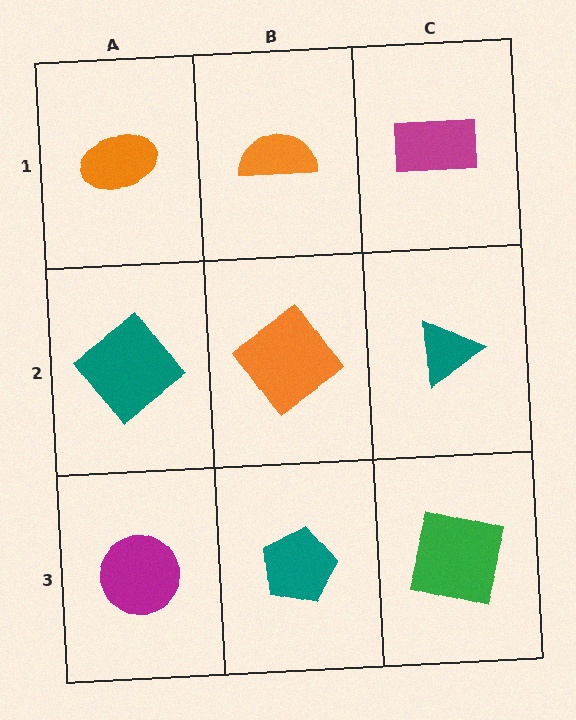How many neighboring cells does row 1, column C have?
2.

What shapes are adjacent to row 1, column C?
A teal triangle (row 2, column C), an orange semicircle (row 1, column B).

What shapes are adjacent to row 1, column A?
A teal diamond (row 2, column A), an orange semicircle (row 1, column B).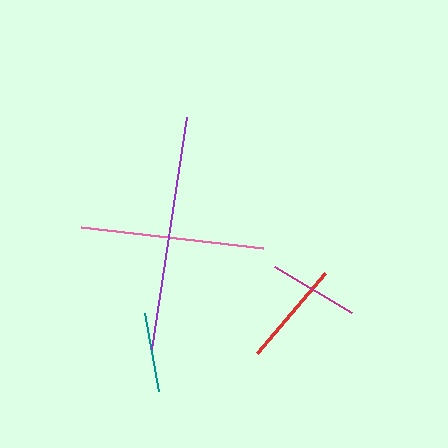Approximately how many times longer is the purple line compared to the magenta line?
The purple line is approximately 2.6 times the length of the magenta line.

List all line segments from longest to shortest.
From longest to shortest: purple, pink, red, magenta, teal.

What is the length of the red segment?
The red segment is approximately 105 pixels long.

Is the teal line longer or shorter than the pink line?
The pink line is longer than the teal line.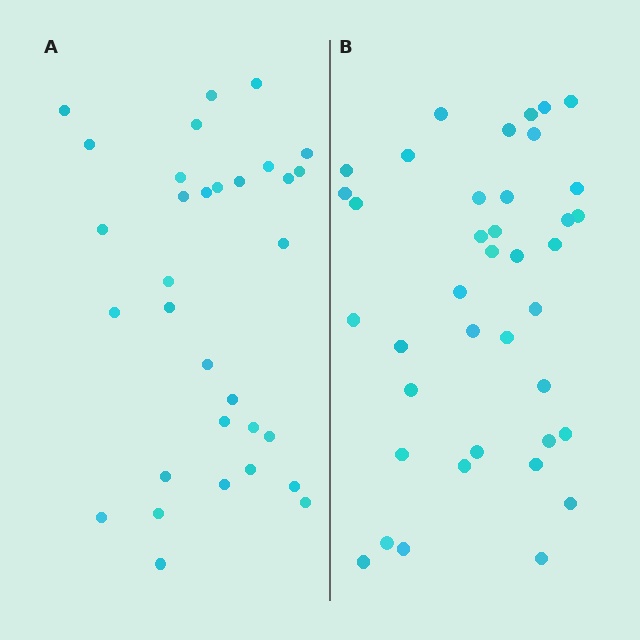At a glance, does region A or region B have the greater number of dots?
Region B (the right region) has more dots.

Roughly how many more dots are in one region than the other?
Region B has roughly 8 or so more dots than region A.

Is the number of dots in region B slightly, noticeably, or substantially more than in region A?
Region B has only slightly more — the two regions are fairly close. The ratio is roughly 1.2 to 1.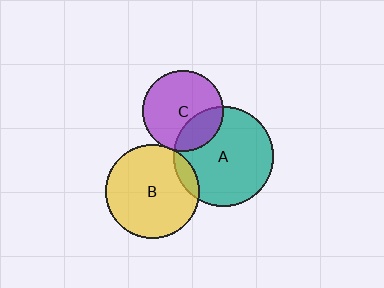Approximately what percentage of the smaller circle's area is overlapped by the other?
Approximately 5%.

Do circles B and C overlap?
Yes.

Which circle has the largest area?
Circle A (teal).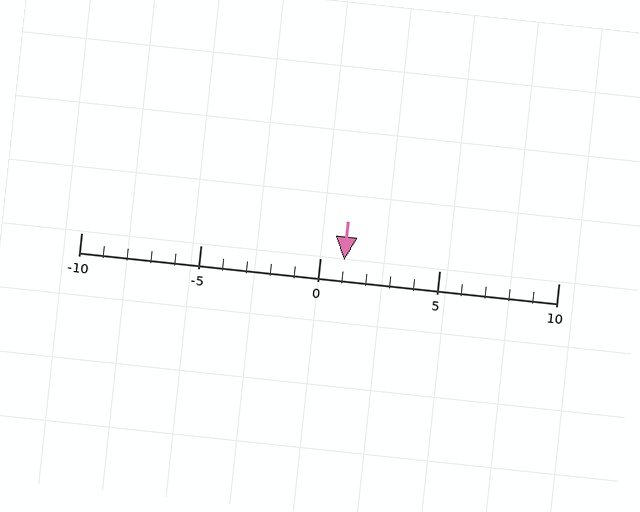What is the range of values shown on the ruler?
The ruler shows values from -10 to 10.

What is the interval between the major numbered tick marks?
The major tick marks are spaced 5 units apart.